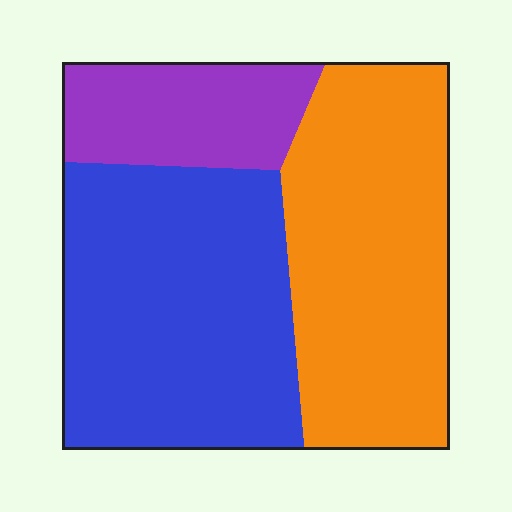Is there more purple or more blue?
Blue.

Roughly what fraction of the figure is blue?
Blue takes up between a third and a half of the figure.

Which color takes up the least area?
Purple, at roughly 15%.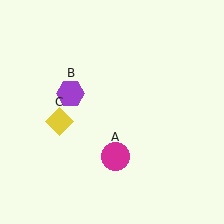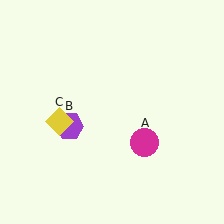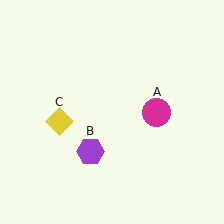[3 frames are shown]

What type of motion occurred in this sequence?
The magenta circle (object A), purple hexagon (object B) rotated counterclockwise around the center of the scene.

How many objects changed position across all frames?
2 objects changed position: magenta circle (object A), purple hexagon (object B).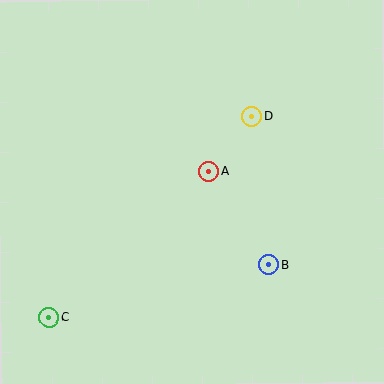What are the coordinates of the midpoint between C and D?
The midpoint between C and D is at (150, 217).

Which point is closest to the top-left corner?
Point A is closest to the top-left corner.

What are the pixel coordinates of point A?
Point A is at (208, 171).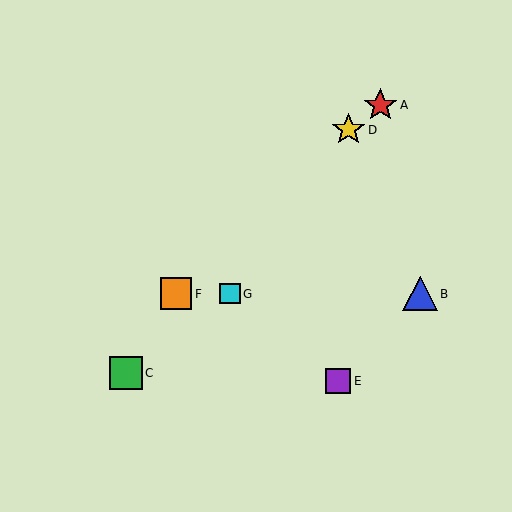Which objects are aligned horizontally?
Objects B, F, G are aligned horizontally.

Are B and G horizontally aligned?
Yes, both are at y≈294.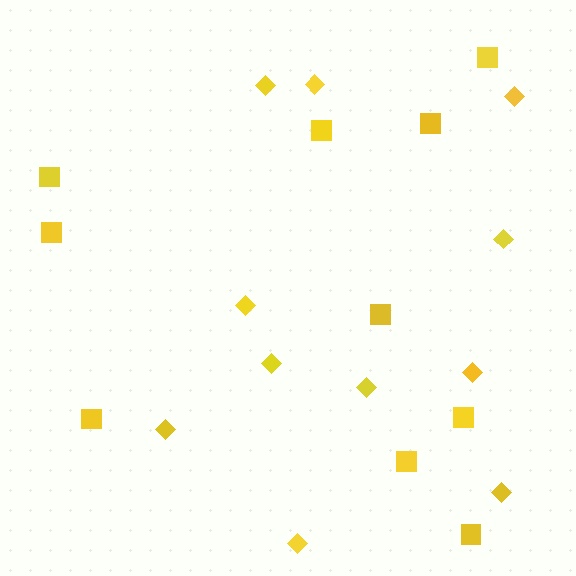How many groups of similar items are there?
There are 2 groups: one group of diamonds (11) and one group of squares (10).